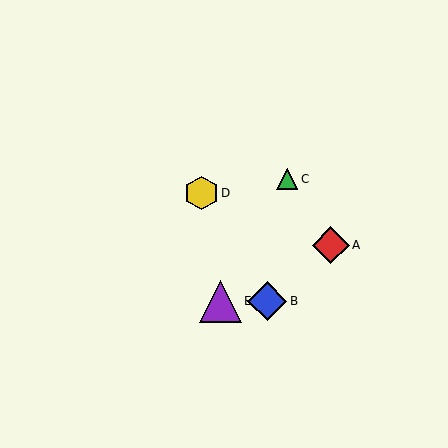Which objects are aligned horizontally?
Objects B, E are aligned horizontally.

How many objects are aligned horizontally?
2 objects (B, E) are aligned horizontally.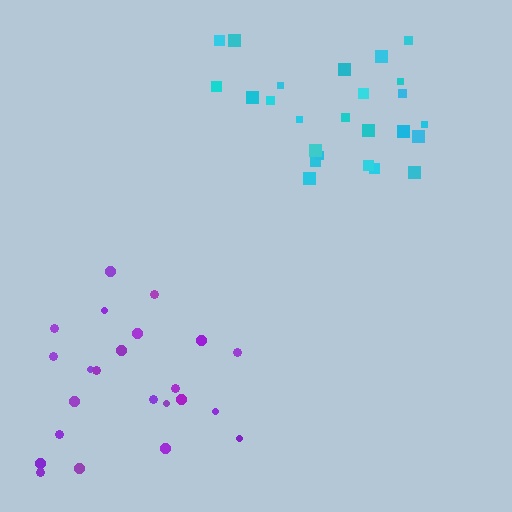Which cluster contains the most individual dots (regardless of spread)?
Cyan (25).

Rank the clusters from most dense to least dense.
cyan, purple.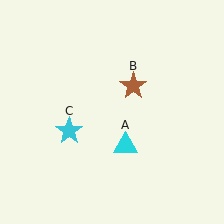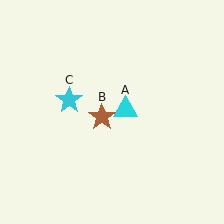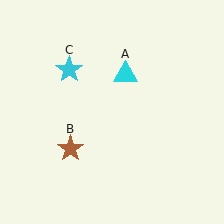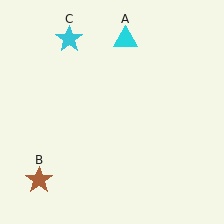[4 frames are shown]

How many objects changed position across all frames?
3 objects changed position: cyan triangle (object A), brown star (object B), cyan star (object C).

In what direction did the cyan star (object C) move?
The cyan star (object C) moved up.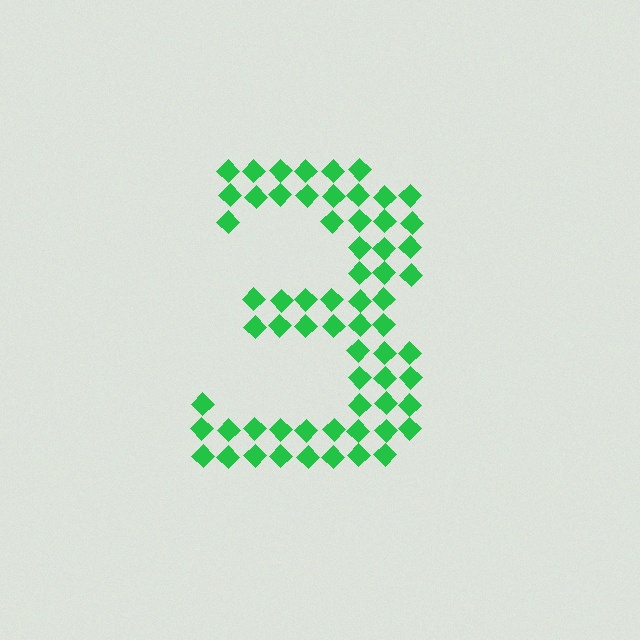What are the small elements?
The small elements are diamonds.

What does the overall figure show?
The overall figure shows the digit 3.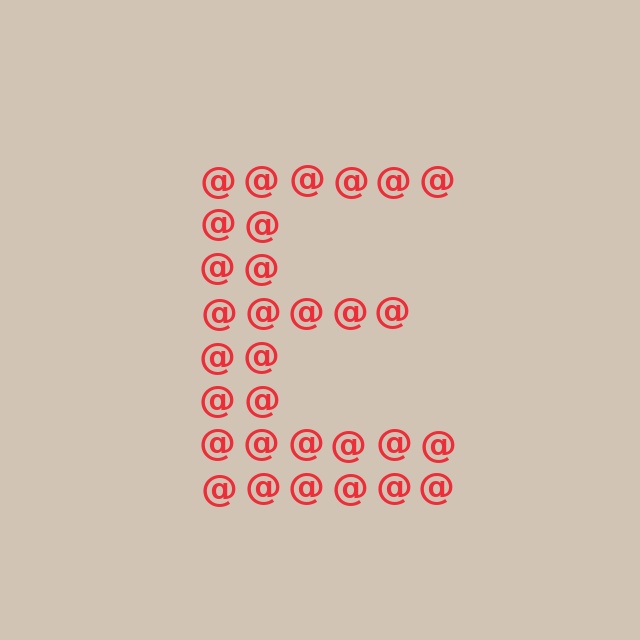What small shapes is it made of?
It is made of small at signs.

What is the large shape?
The large shape is the letter E.